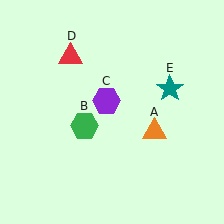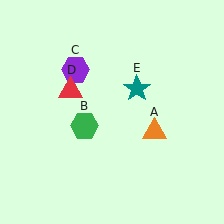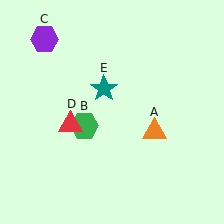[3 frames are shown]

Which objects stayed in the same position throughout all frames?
Orange triangle (object A) and green hexagon (object B) remained stationary.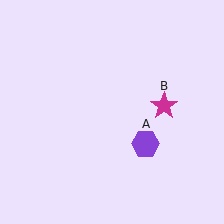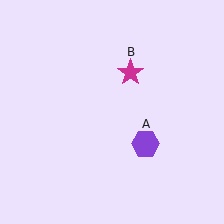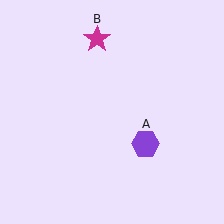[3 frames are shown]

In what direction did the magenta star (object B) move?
The magenta star (object B) moved up and to the left.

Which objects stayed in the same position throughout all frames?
Purple hexagon (object A) remained stationary.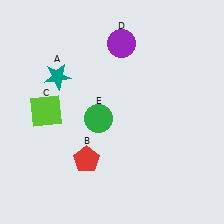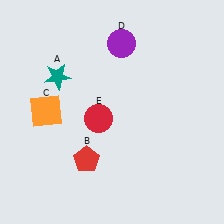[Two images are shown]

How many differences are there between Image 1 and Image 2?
There are 2 differences between the two images.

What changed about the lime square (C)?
In Image 1, C is lime. In Image 2, it changed to orange.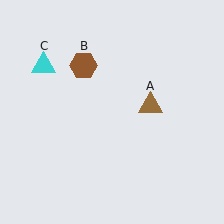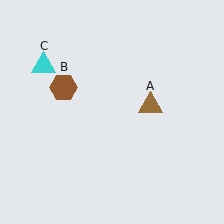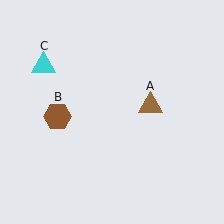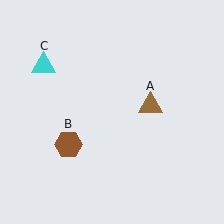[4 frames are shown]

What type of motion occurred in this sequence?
The brown hexagon (object B) rotated counterclockwise around the center of the scene.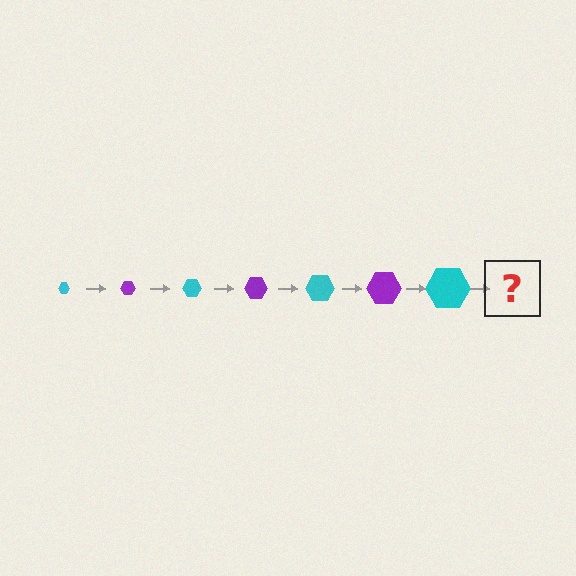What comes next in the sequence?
The next element should be a purple hexagon, larger than the previous one.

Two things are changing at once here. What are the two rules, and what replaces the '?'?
The two rules are that the hexagon grows larger each step and the color cycles through cyan and purple. The '?' should be a purple hexagon, larger than the previous one.